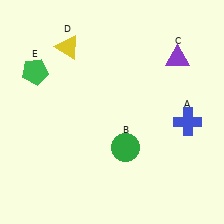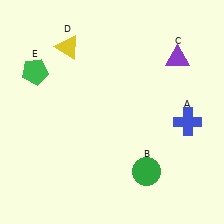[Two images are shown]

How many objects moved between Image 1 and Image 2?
1 object moved between the two images.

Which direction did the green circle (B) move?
The green circle (B) moved down.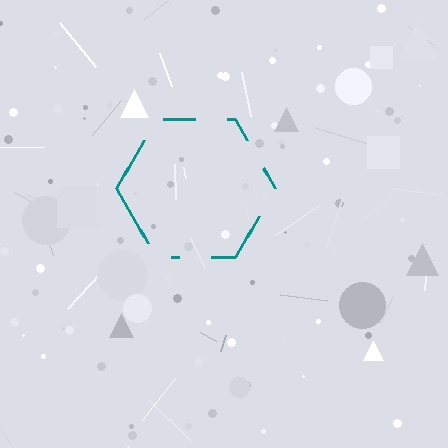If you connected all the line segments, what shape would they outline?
They would outline a hexagon.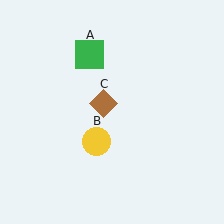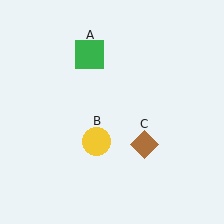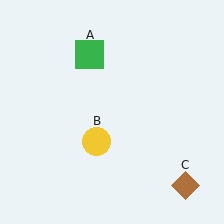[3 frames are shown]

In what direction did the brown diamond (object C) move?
The brown diamond (object C) moved down and to the right.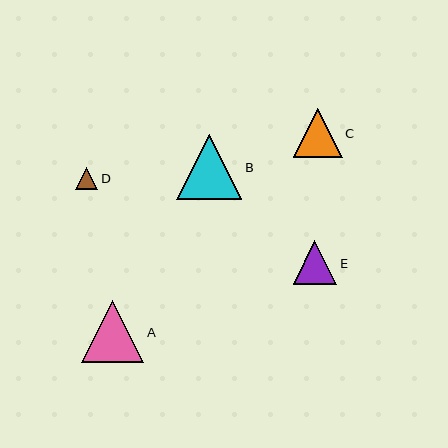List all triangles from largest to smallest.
From largest to smallest: B, A, C, E, D.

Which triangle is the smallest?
Triangle D is the smallest with a size of approximately 22 pixels.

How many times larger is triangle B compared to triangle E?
Triangle B is approximately 1.5 times the size of triangle E.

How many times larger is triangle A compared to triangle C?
Triangle A is approximately 1.3 times the size of triangle C.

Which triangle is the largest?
Triangle B is the largest with a size of approximately 65 pixels.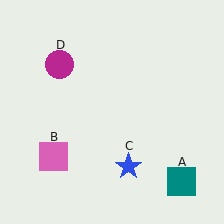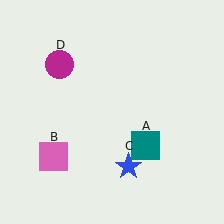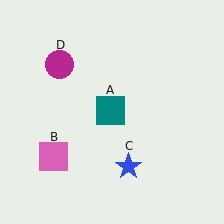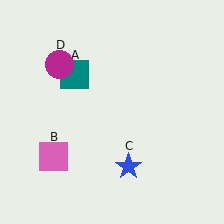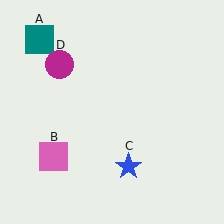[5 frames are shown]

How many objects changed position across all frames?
1 object changed position: teal square (object A).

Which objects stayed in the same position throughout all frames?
Pink square (object B) and blue star (object C) and magenta circle (object D) remained stationary.